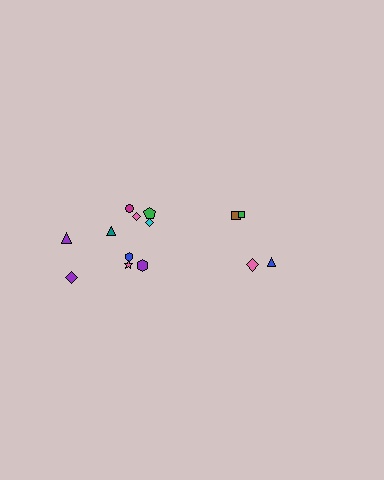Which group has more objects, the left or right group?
The left group.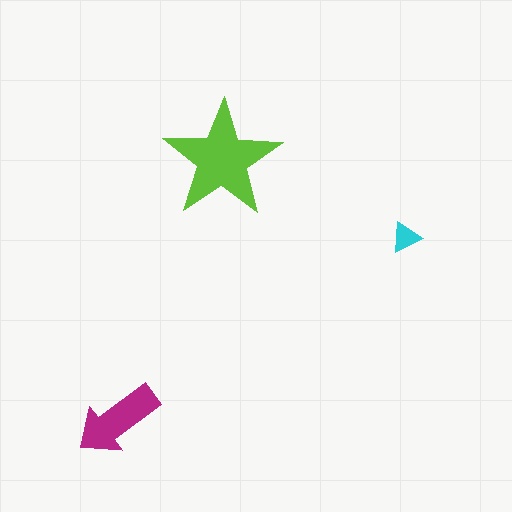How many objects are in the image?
There are 3 objects in the image.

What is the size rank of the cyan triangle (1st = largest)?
3rd.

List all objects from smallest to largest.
The cyan triangle, the magenta arrow, the lime star.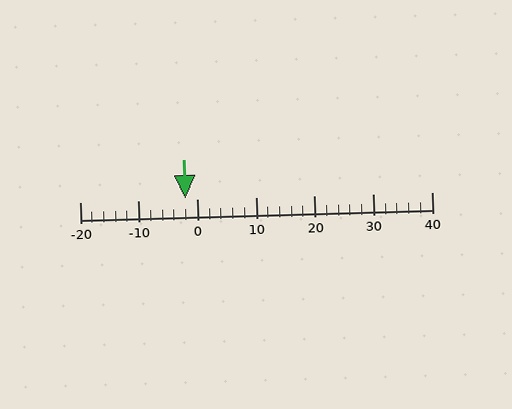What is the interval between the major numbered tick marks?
The major tick marks are spaced 10 units apart.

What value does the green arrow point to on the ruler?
The green arrow points to approximately -2.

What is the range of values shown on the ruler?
The ruler shows values from -20 to 40.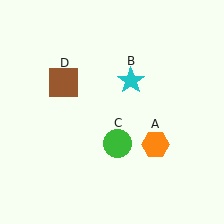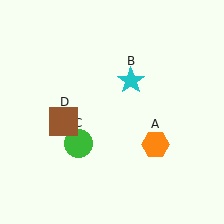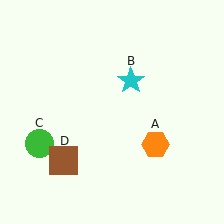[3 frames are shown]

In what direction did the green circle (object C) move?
The green circle (object C) moved left.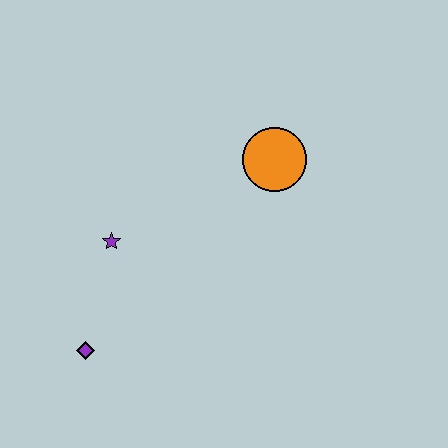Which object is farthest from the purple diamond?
The orange circle is farthest from the purple diamond.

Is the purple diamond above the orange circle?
No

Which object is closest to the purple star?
The purple diamond is closest to the purple star.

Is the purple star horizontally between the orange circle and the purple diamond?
Yes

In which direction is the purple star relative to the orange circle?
The purple star is to the left of the orange circle.